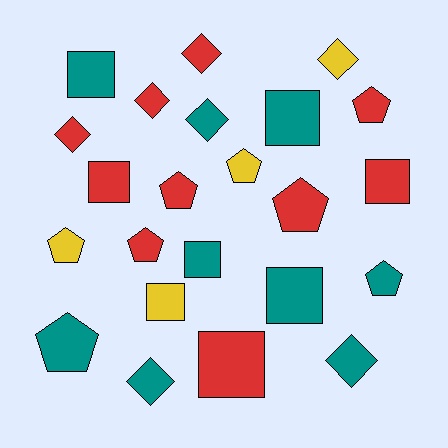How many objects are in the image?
There are 23 objects.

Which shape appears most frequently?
Square, with 8 objects.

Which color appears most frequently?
Red, with 10 objects.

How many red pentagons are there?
There are 4 red pentagons.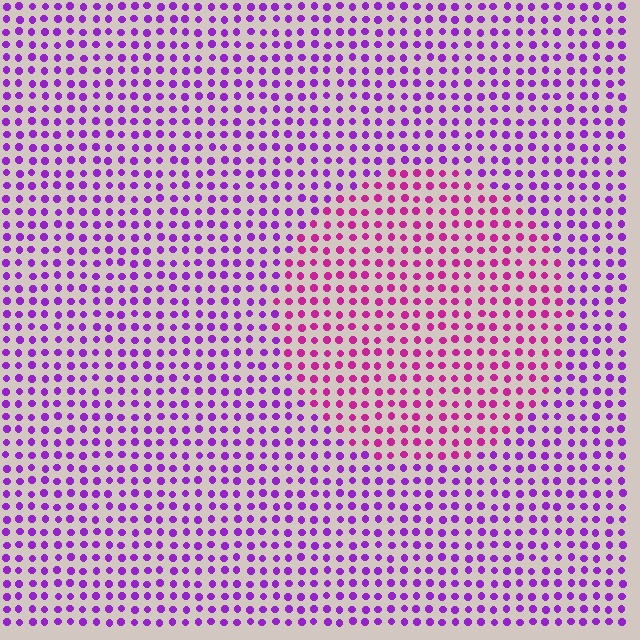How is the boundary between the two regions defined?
The boundary is defined purely by a slight shift in hue (about 35 degrees). Spacing, size, and orientation are identical on both sides.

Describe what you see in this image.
The image is filled with small purple elements in a uniform arrangement. A circle-shaped region is visible where the elements are tinted to a slightly different hue, forming a subtle color boundary.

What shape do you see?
I see a circle.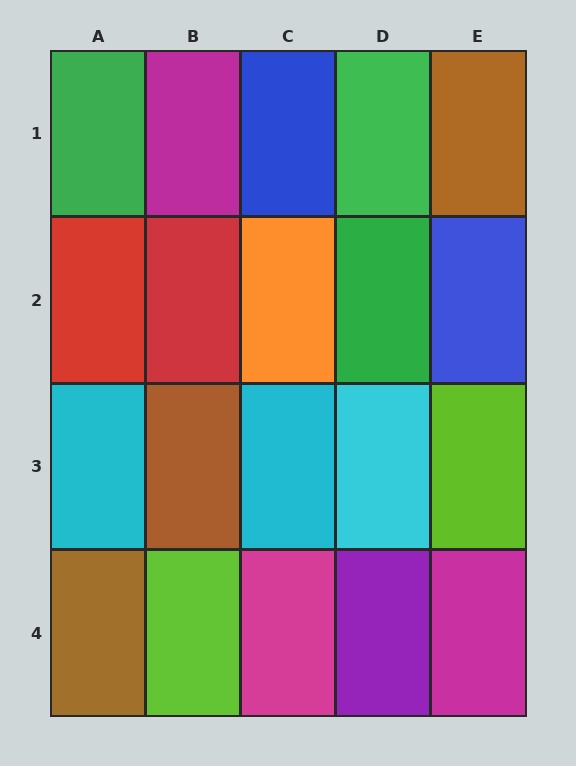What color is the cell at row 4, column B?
Lime.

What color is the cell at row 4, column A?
Brown.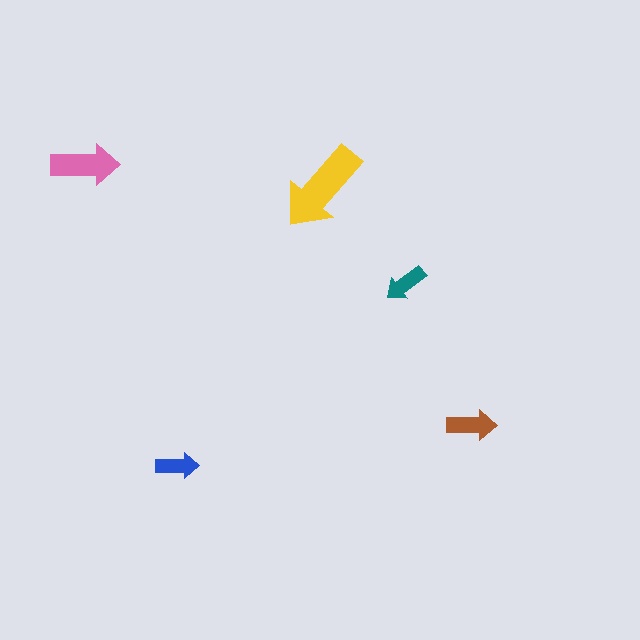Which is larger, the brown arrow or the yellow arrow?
The yellow one.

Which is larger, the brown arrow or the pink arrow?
The pink one.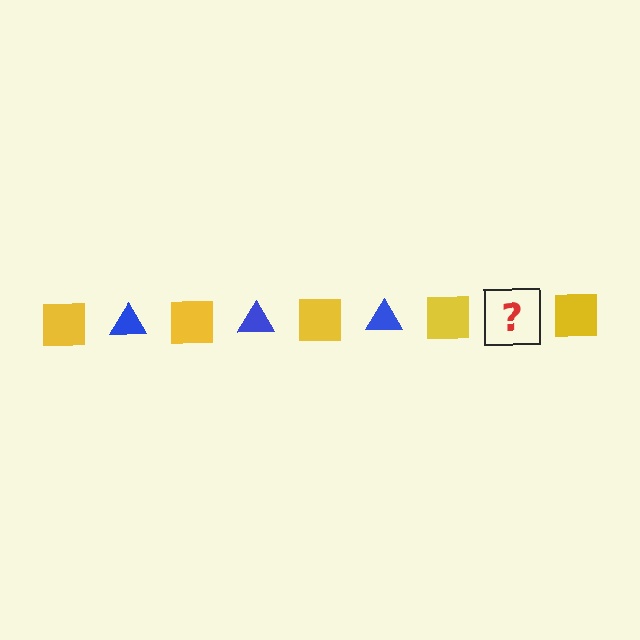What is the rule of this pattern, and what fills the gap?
The rule is that the pattern alternates between yellow square and blue triangle. The gap should be filled with a blue triangle.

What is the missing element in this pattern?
The missing element is a blue triangle.